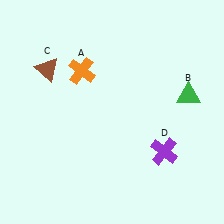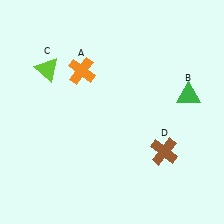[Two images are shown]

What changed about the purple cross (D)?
In Image 1, D is purple. In Image 2, it changed to brown.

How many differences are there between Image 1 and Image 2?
There are 2 differences between the two images.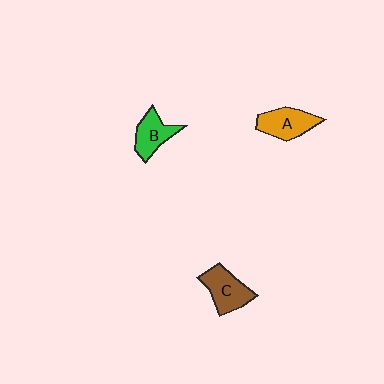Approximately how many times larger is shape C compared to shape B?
Approximately 1.2 times.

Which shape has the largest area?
Shape C (brown).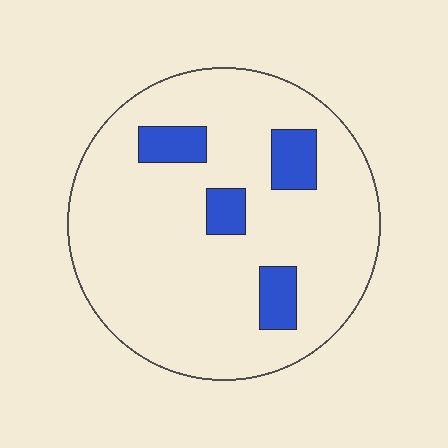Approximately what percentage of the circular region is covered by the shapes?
Approximately 10%.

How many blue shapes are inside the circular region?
4.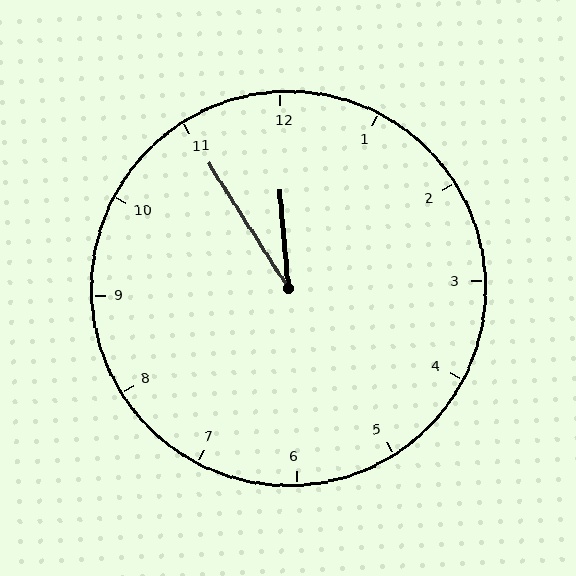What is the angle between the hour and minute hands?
Approximately 28 degrees.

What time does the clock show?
11:55.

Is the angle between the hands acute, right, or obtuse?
It is acute.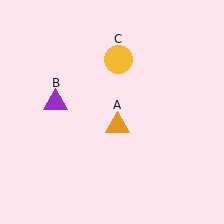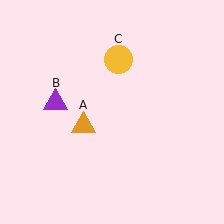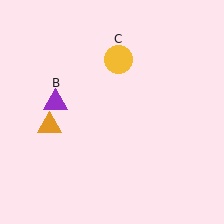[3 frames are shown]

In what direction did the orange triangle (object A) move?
The orange triangle (object A) moved left.